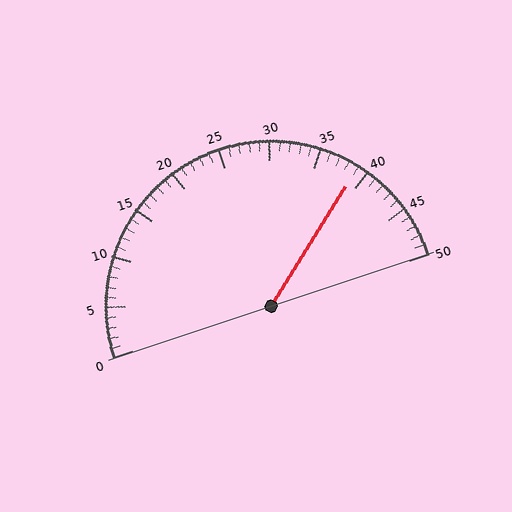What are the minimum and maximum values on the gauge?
The gauge ranges from 0 to 50.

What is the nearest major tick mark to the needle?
The nearest major tick mark is 40.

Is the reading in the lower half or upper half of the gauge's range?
The reading is in the upper half of the range (0 to 50).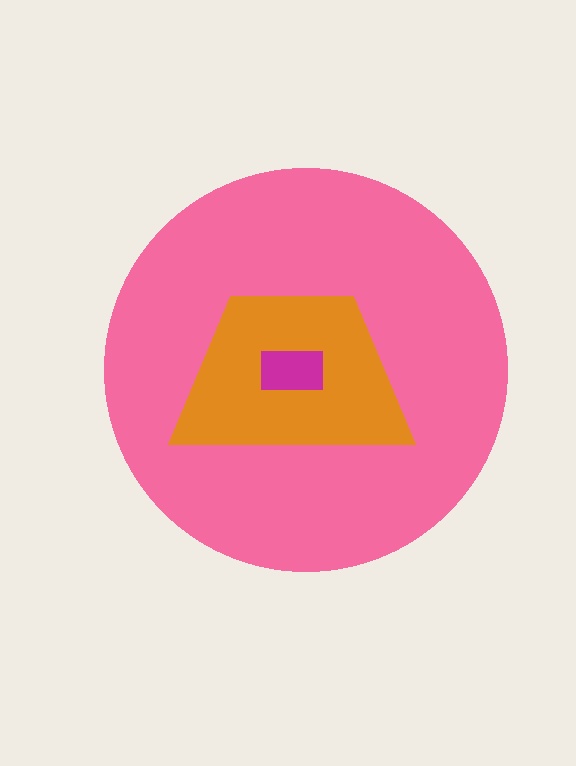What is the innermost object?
The magenta rectangle.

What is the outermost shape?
The pink circle.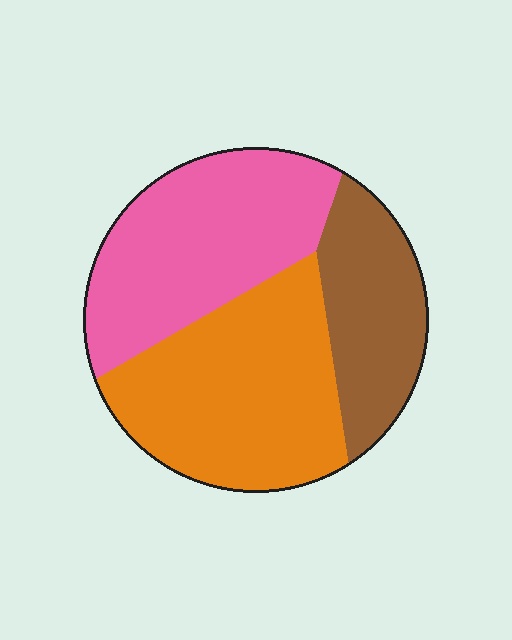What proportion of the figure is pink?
Pink takes up about three eighths (3/8) of the figure.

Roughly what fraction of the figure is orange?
Orange takes up between a third and a half of the figure.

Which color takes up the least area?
Brown, at roughly 25%.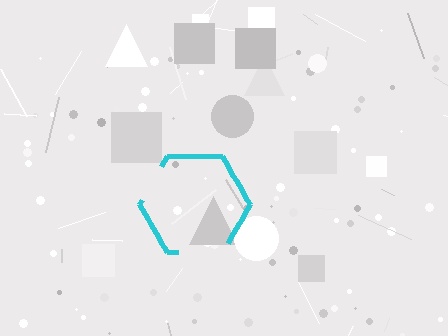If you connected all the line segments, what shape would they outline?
They would outline a hexagon.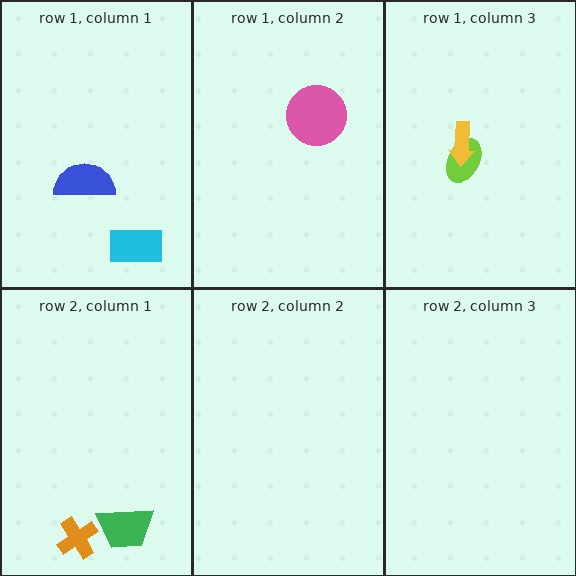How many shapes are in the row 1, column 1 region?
2.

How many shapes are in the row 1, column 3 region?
2.